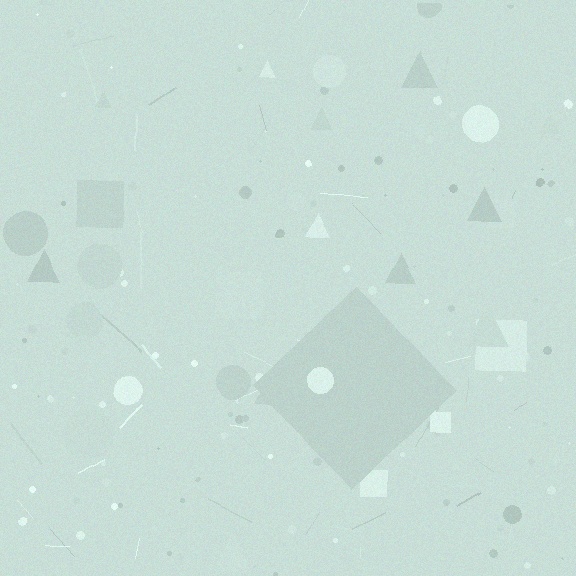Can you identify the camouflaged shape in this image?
The camouflaged shape is a diamond.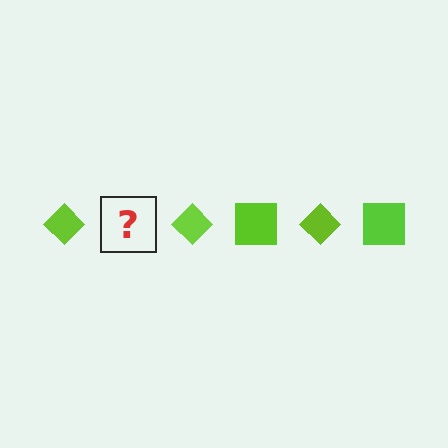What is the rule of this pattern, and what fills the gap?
The rule is that the pattern cycles through diamond, square shapes in lime. The gap should be filled with a lime square.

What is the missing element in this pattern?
The missing element is a lime square.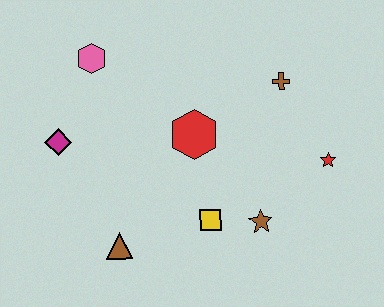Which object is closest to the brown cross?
The red star is closest to the brown cross.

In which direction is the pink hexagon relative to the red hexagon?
The pink hexagon is to the left of the red hexagon.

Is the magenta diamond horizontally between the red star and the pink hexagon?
No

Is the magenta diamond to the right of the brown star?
No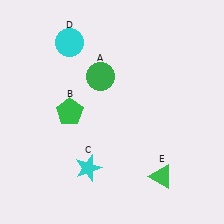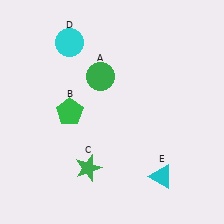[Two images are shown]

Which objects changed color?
C changed from cyan to green. E changed from green to cyan.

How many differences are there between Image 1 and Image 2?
There are 2 differences between the two images.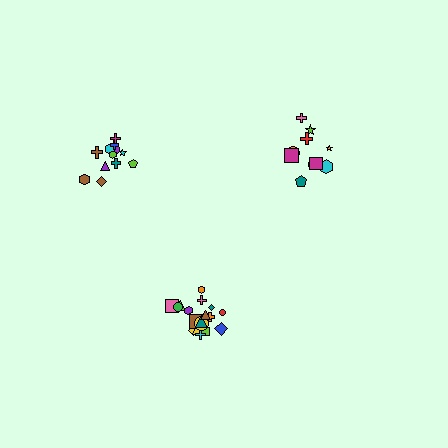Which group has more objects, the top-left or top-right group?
The top-left group.